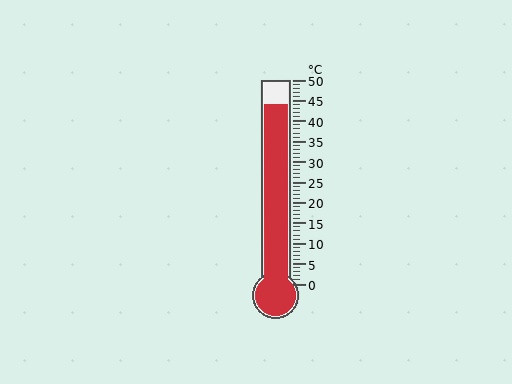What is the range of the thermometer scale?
The thermometer scale ranges from 0°C to 50°C.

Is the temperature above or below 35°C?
The temperature is above 35°C.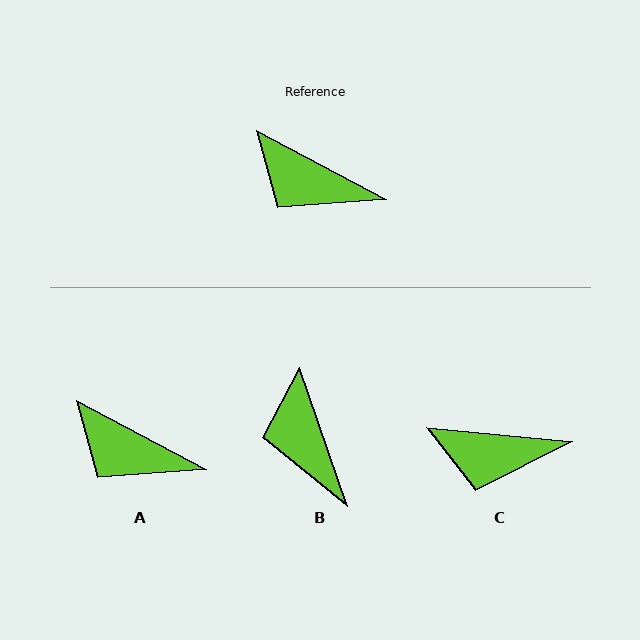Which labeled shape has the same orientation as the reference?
A.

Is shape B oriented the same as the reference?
No, it is off by about 43 degrees.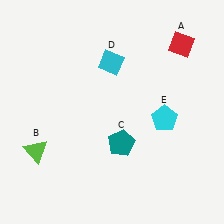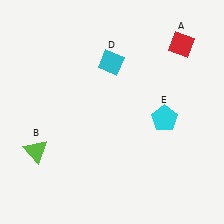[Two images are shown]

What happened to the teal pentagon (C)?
The teal pentagon (C) was removed in Image 2. It was in the bottom-right area of Image 1.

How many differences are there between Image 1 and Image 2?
There is 1 difference between the two images.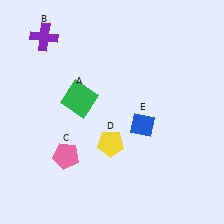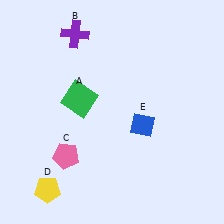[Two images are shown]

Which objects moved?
The objects that moved are: the purple cross (B), the yellow pentagon (D).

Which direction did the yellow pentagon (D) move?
The yellow pentagon (D) moved left.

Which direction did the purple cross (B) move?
The purple cross (B) moved right.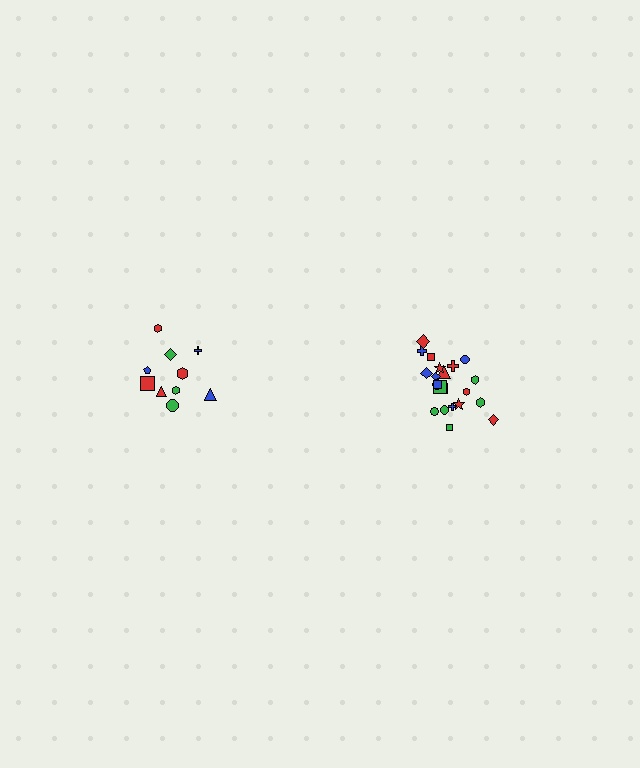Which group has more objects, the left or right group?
The right group.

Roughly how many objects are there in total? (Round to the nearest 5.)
Roughly 30 objects in total.